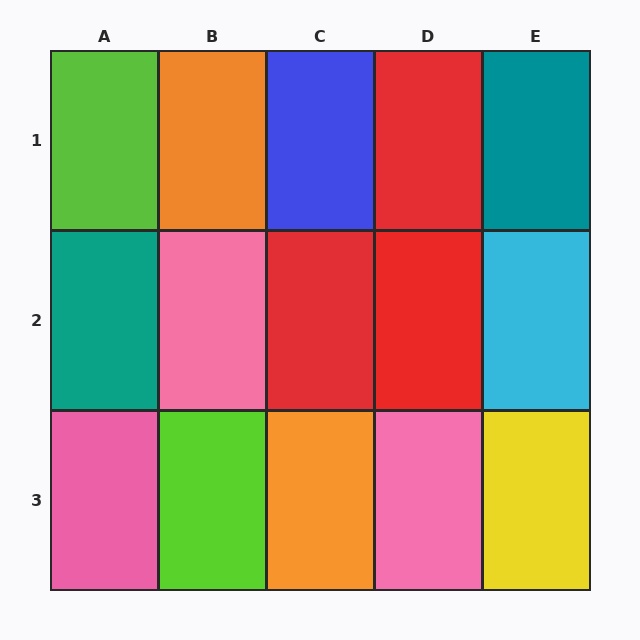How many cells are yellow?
1 cell is yellow.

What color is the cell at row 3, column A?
Pink.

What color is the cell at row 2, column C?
Red.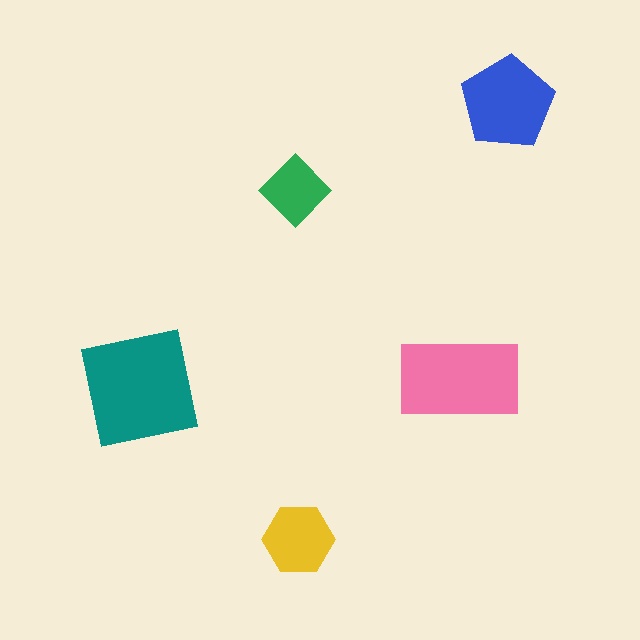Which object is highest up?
The blue pentagon is topmost.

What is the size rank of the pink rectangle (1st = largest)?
2nd.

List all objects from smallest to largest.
The green diamond, the yellow hexagon, the blue pentagon, the pink rectangle, the teal square.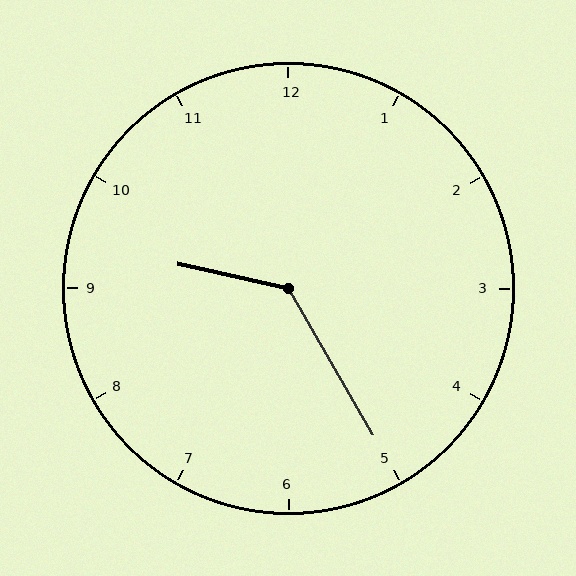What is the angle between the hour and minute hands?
Approximately 132 degrees.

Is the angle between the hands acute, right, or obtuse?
It is obtuse.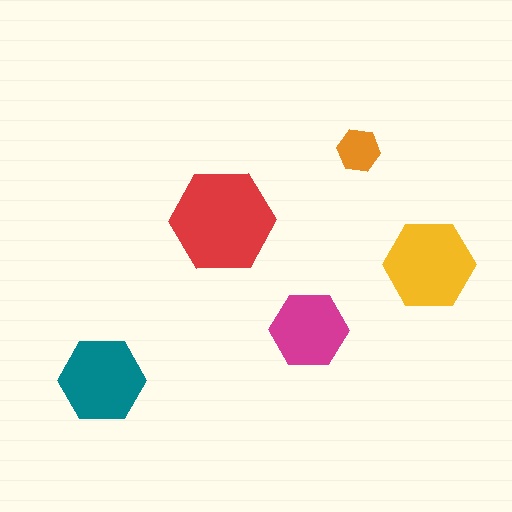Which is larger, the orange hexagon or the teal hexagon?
The teal one.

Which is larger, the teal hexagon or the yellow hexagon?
The yellow one.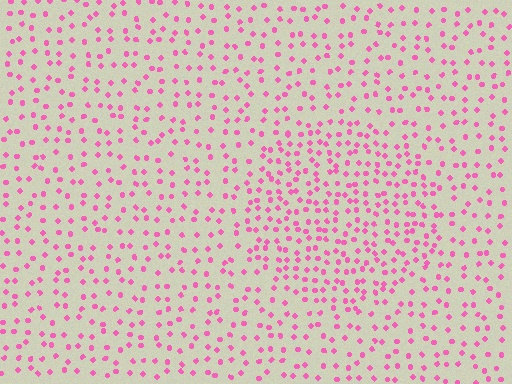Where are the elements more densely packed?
The elements are more densely packed inside the circle boundary.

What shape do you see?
I see a circle.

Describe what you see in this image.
The image contains small pink elements arranged at two different densities. A circle-shaped region is visible where the elements are more densely packed than the surrounding area.